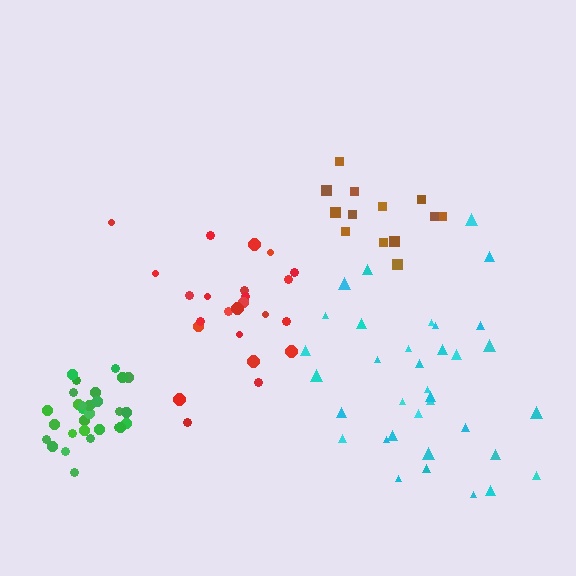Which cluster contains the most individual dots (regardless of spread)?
Cyan (35).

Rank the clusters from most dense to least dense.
green, brown, red, cyan.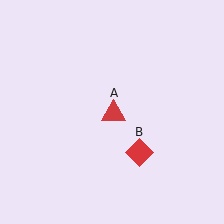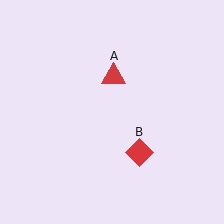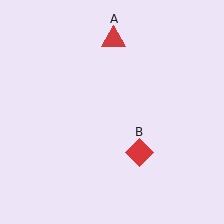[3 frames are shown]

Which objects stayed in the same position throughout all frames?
Red diamond (object B) remained stationary.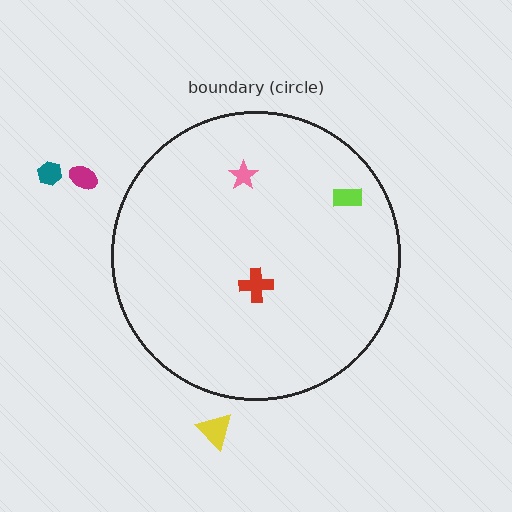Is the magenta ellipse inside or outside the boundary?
Outside.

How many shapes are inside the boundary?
3 inside, 3 outside.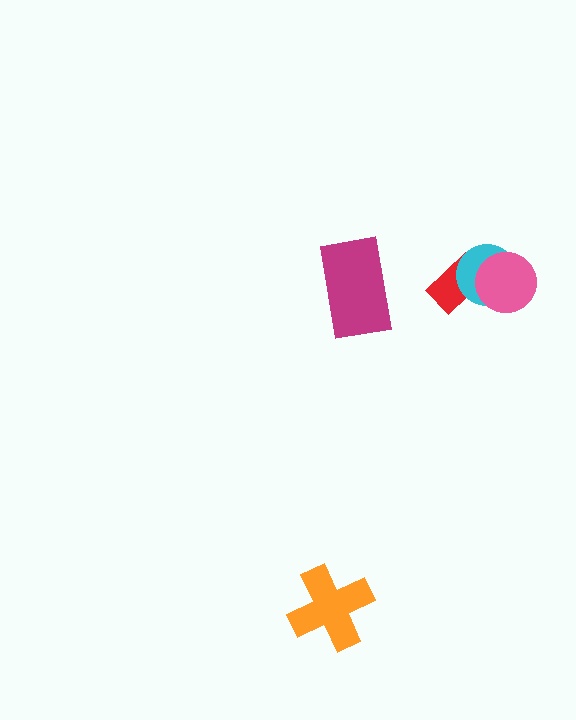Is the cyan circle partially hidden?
Yes, it is partially covered by another shape.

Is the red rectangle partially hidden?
Yes, it is partially covered by another shape.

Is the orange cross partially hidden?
No, no other shape covers it.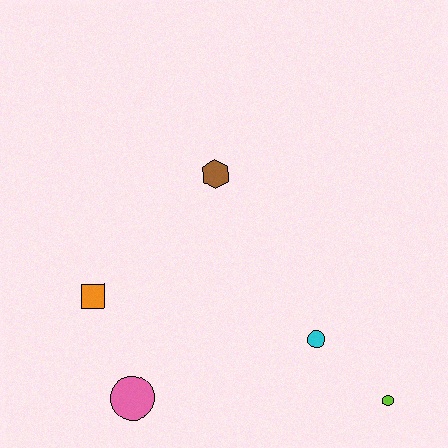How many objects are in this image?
There are 5 objects.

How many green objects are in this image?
There are no green objects.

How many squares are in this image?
There is 1 square.